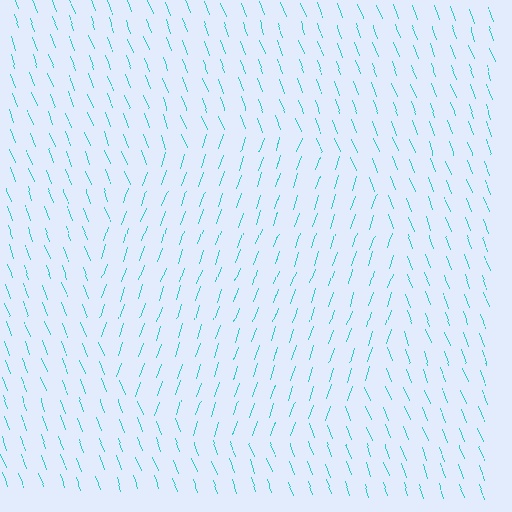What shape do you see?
I see a circle.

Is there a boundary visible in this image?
Yes, there is a texture boundary formed by a change in line orientation.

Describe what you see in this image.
The image is filled with small cyan line segments. A circle region in the image has lines oriented differently from the surrounding lines, creating a visible texture boundary.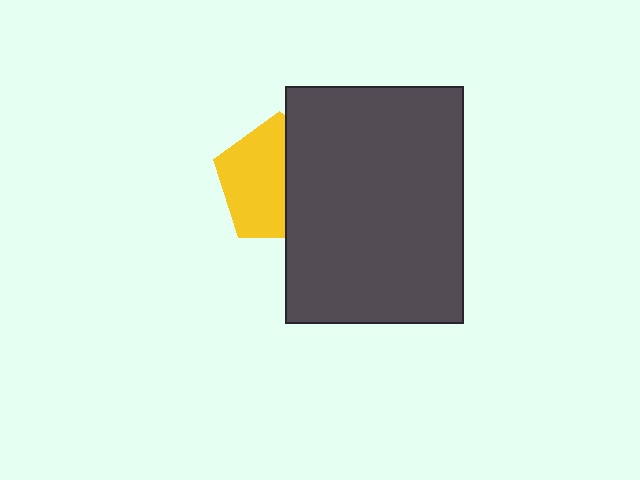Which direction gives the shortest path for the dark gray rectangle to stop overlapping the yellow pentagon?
Moving right gives the shortest separation.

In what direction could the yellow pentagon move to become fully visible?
The yellow pentagon could move left. That would shift it out from behind the dark gray rectangle entirely.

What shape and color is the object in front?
The object in front is a dark gray rectangle.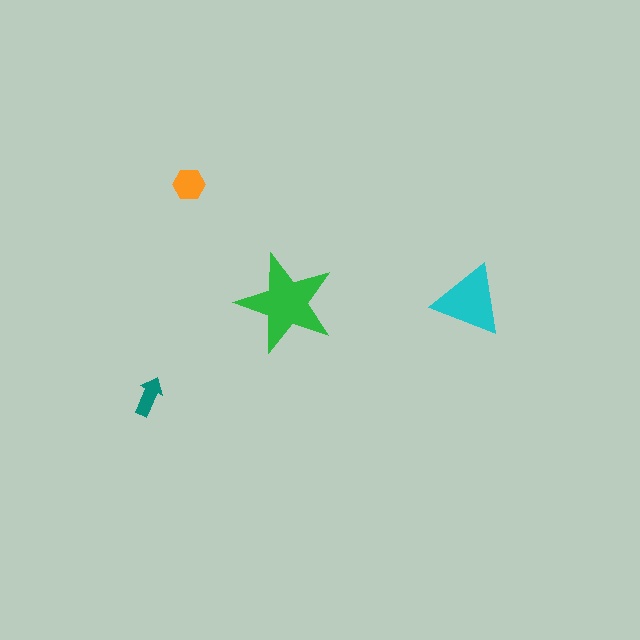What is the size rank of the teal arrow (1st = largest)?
4th.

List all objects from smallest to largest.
The teal arrow, the orange hexagon, the cyan triangle, the green star.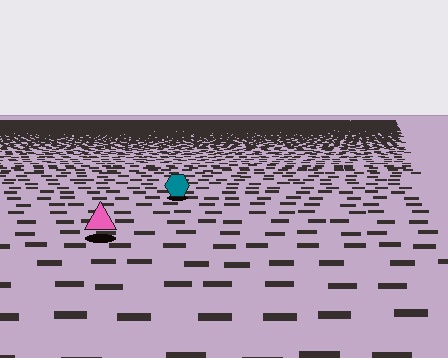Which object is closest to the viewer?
The pink triangle is closest. The texture marks near it are larger and more spread out.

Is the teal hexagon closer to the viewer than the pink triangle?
No. The pink triangle is closer — you can tell from the texture gradient: the ground texture is coarser near it.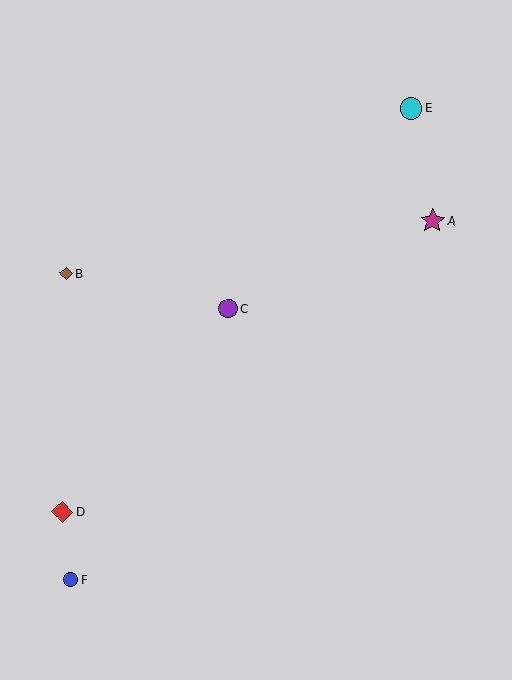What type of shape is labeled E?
Shape E is a cyan circle.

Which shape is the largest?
The magenta star (labeled A) is the largest.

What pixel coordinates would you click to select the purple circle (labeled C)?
Click at (228, 308) to select the purple circle C.